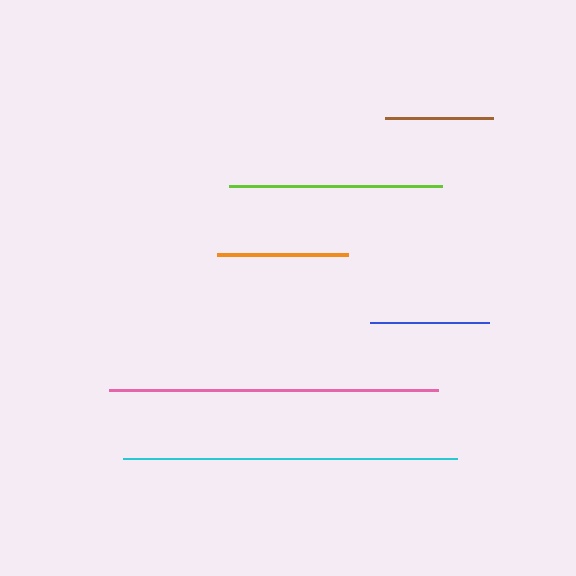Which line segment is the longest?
The cyan line is the longest at approximately 334 pixels.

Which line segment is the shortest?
The brown line is the shortest at approximately 107 pixels.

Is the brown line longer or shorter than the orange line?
The orange line is longer than the brown line.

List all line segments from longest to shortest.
From longest to shortest: cyan, pink, lime, orange, blue, brown.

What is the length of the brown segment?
The brown segment is approximately 107 pixels long.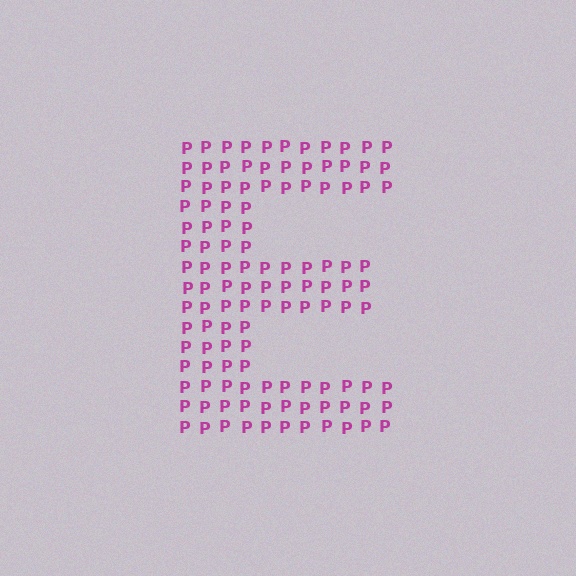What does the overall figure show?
The overall figure shows the letter E.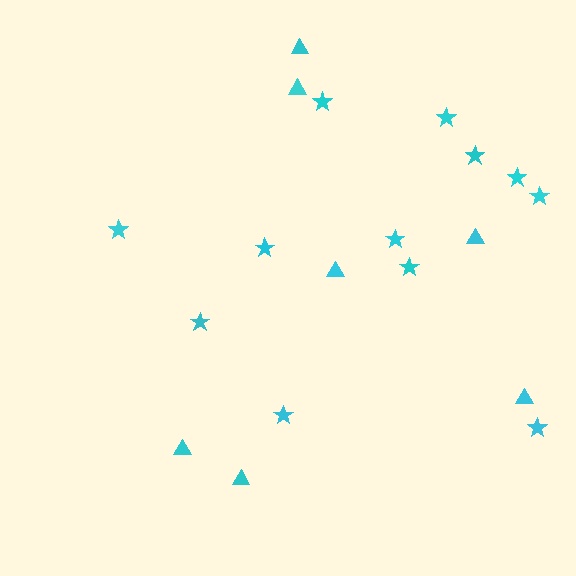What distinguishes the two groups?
There are 2 groups: one group of triangles (7) and one group of stars (12).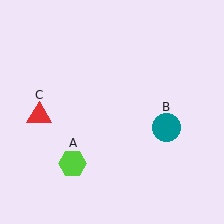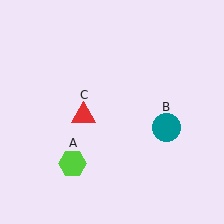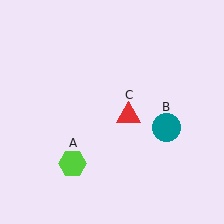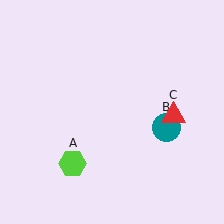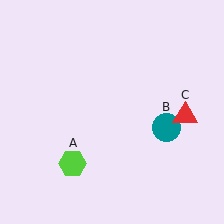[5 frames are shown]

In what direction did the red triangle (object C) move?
The red triangle (object C) moved right.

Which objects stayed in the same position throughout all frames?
Lime hexagon (object A) and teal circle (object B) remained stationary.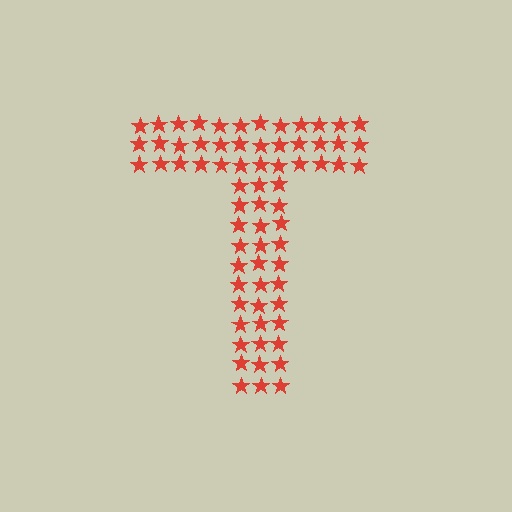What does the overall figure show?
The overall figure shows the letter T.